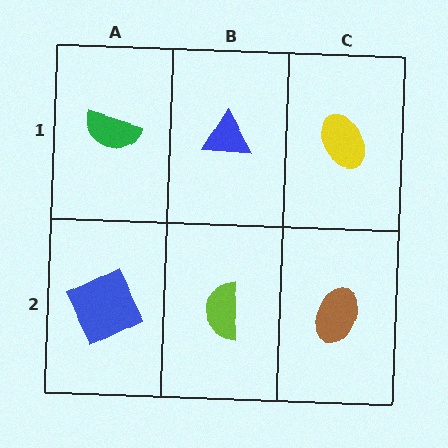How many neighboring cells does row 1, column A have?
2.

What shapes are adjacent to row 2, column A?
A green semicircle (row 1, column A), a lime semicircle (row 2, column B).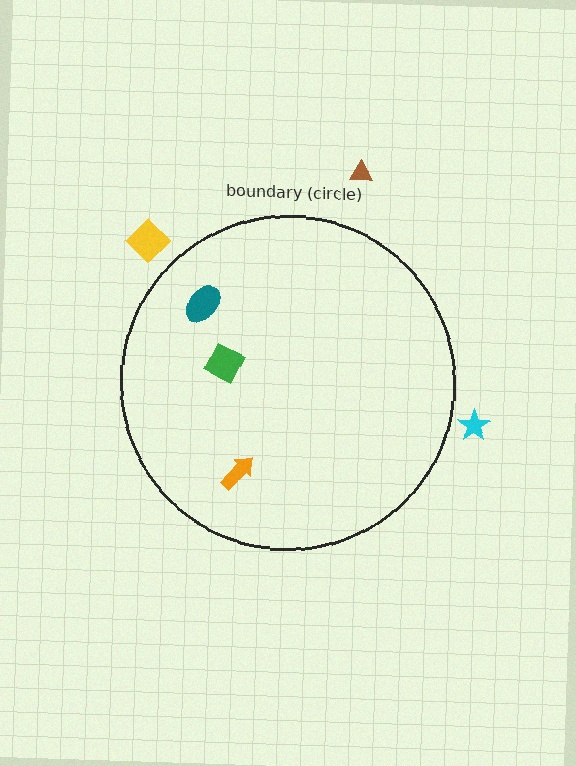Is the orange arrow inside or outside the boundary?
Inside.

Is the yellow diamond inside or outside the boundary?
Outside.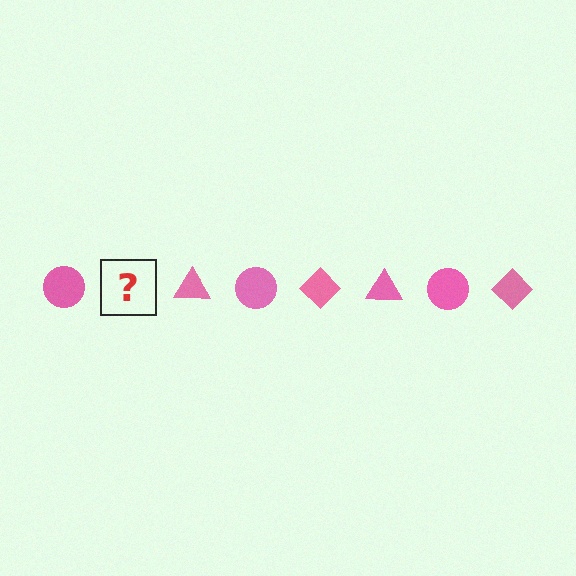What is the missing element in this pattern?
The missing element is a pink diamond.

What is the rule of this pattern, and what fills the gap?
The rule is that the pattern cycles through circle, diamond, triangle shapes in pink. The gap should be filled with a pink diamond.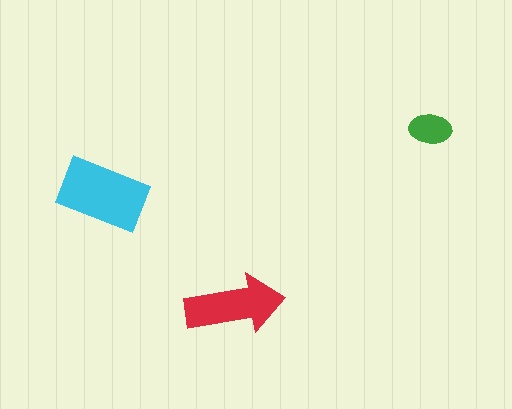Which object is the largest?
The cyan rectangle.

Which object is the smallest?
The green ellipse.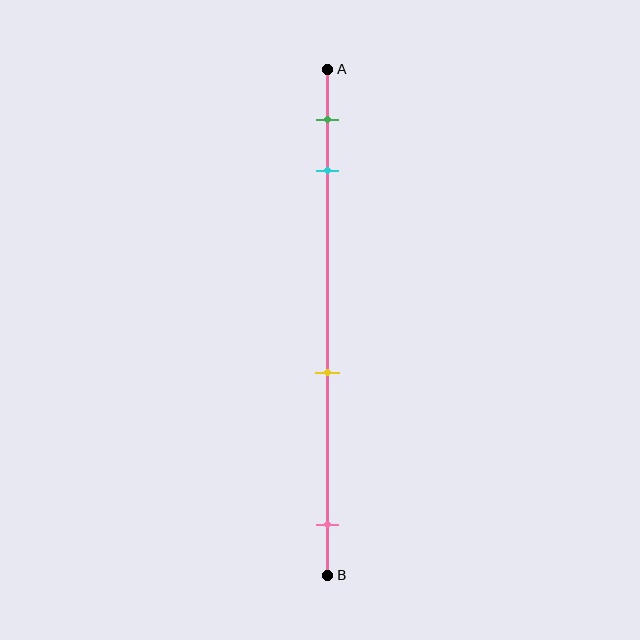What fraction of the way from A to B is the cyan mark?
The cyan mark is approximately 20% (0.2) of the way from A to B.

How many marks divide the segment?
There are 4 marks dividing the segment.